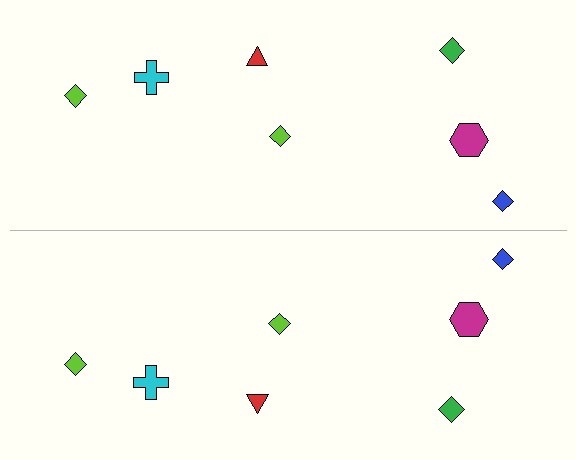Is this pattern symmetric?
Yes, this pattern has bilateral (reflection) symmetry.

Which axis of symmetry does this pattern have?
The pattern has a horizontal axis of symmetry running through the center of the image.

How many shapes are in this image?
There are 14 shapes in this image.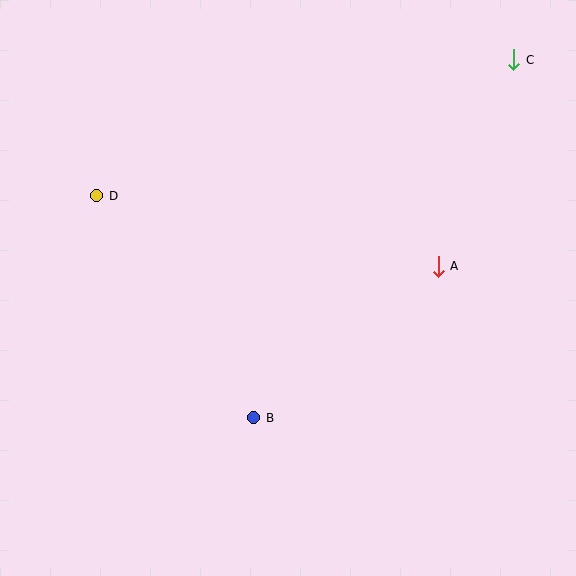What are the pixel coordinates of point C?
Point C is at (514, 60).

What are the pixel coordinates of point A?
Point A is at (438, 266).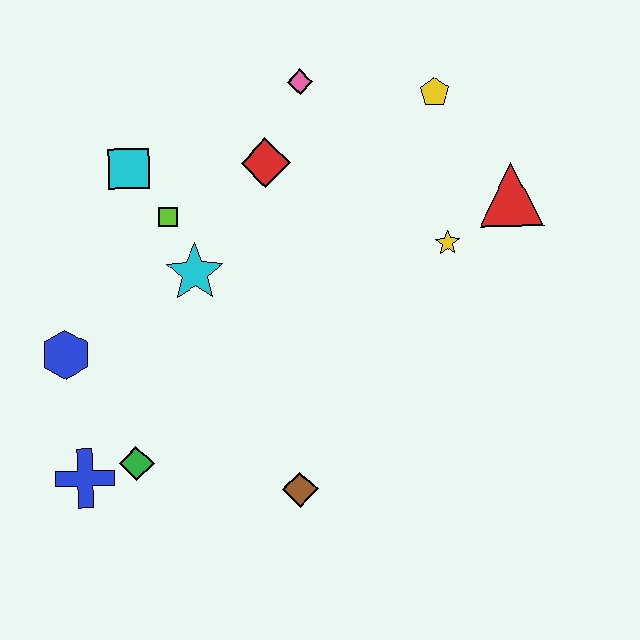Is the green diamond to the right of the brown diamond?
No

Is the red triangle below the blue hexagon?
No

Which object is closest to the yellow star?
The red triangle is closest to the yellow star.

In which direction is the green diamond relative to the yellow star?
The green diamond is to the left of the yellow star.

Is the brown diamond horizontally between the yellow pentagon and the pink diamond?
No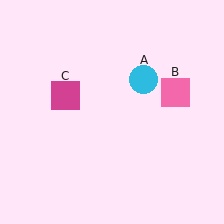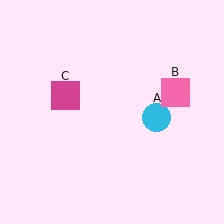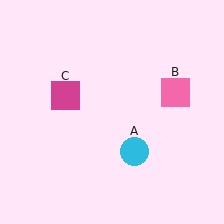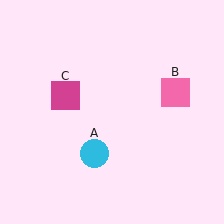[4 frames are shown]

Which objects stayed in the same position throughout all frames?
Pink square (object B) and magenta square (object C) remained stationary.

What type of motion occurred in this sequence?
The cyan circle (object A) rotated clockwise around the center of the scene.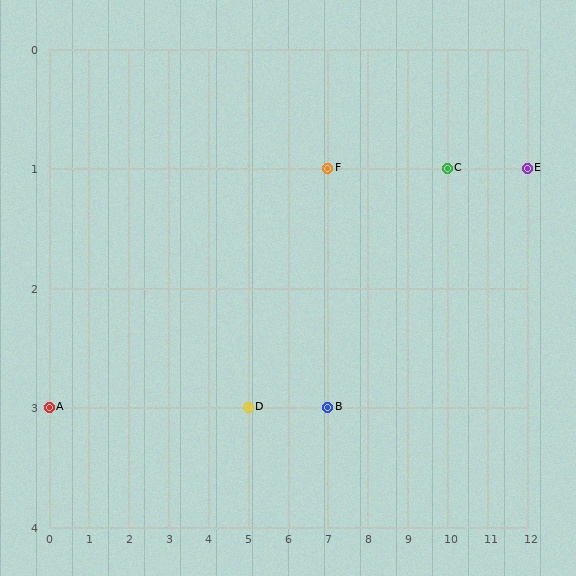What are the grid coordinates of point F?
Point F is at grid coordinates (7, 1).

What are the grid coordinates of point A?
Point A is at grid coordinates (0, 3).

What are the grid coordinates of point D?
Point D is at grid coordinates (5, 3).